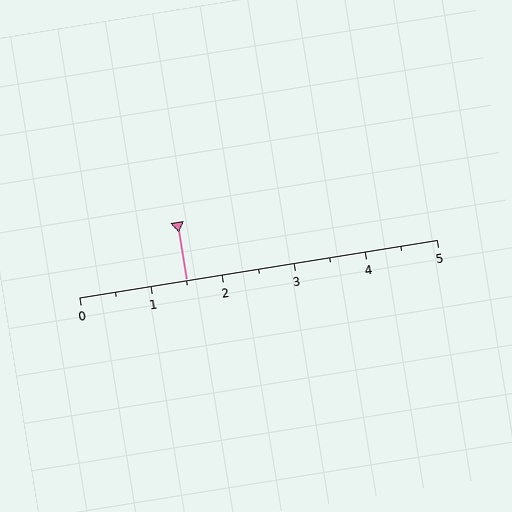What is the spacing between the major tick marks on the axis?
The major ticks are spaced 1 apart.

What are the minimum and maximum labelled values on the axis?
The axis runs from 0 to 5.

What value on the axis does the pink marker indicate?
The marker indicates approximately 1.5.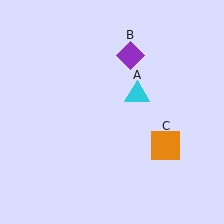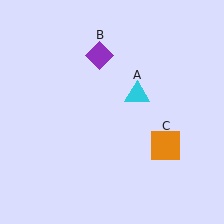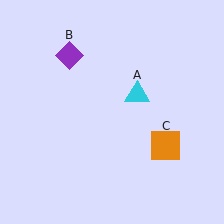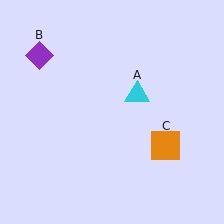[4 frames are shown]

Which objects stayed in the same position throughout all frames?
Cyan triangle (object A) and orange square (object C) remained stationary.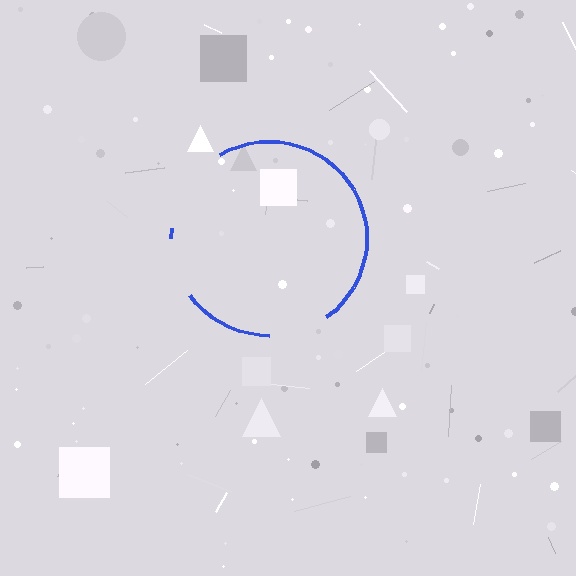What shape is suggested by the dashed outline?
The dashed outline suggests a circle.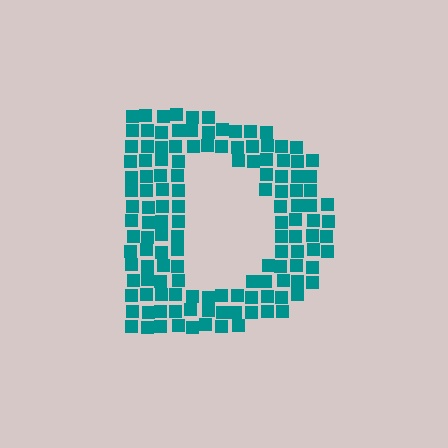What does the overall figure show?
The overall figure shows the letter D.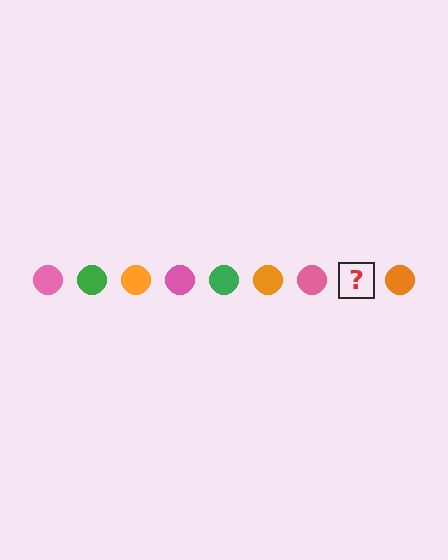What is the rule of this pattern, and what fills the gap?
The rule is that the pattern cycles through pink, green, orange circles. The gap should be filled with a green circle.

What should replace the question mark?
The question mark should be replaced with a green circle.